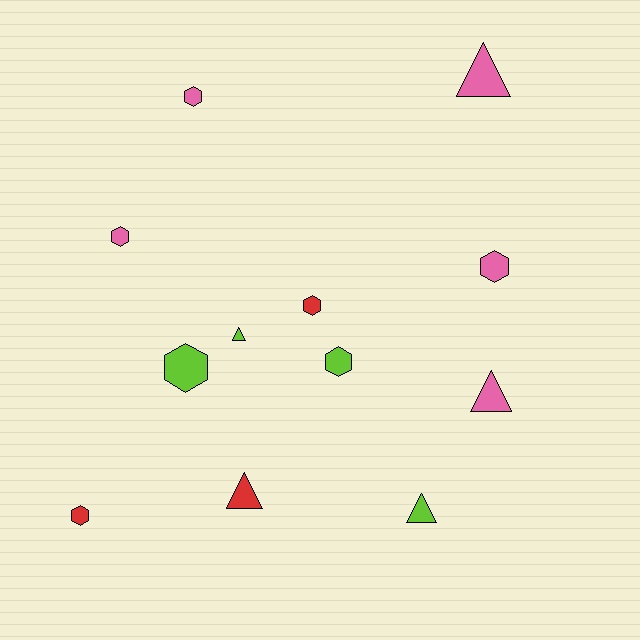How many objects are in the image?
There are 12 objects.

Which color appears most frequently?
Pink, with 5 objects.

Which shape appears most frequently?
Hexagon, with 7 objects.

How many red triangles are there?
There is 1 red triangle.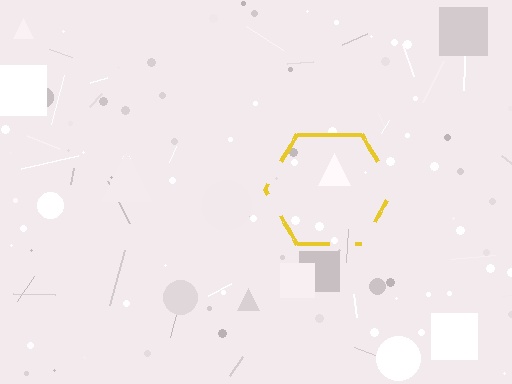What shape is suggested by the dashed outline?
The dashed outline suggests a hexagon.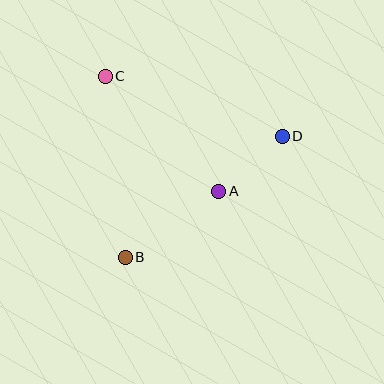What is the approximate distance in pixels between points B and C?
The distance between B and C is approximately 182 pixels.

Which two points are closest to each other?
Points A and D are closest to each other.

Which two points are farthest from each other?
Points B and D are farthest from each other.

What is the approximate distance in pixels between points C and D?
The distance between C and D is approximately 187 pixels.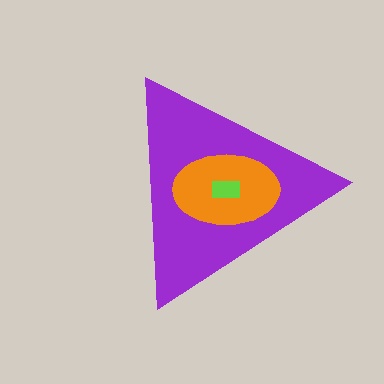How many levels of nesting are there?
3.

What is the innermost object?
The lime rectangle.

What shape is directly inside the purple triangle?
The orange ellipse.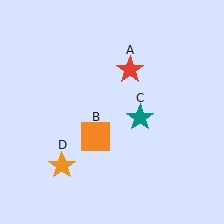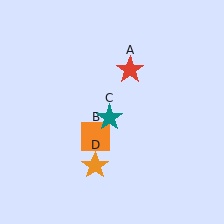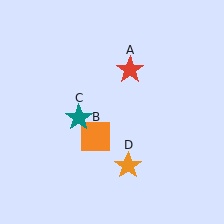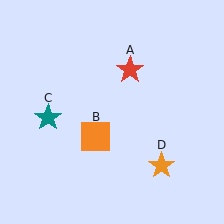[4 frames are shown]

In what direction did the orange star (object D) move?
The orange star (object D) moved right.